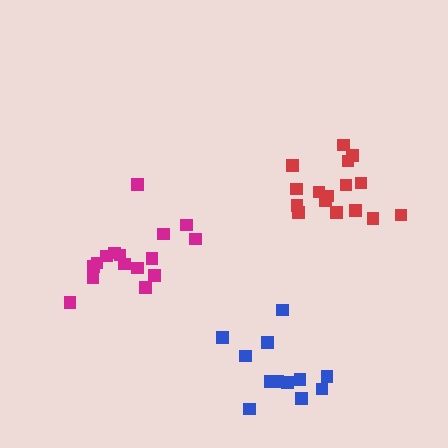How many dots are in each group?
Group 1: 16 dots, Group 2: 12 dots, Group 3: 16 dots (44 total).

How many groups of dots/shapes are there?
There are 3 groups.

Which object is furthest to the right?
The red cluster is rightmost.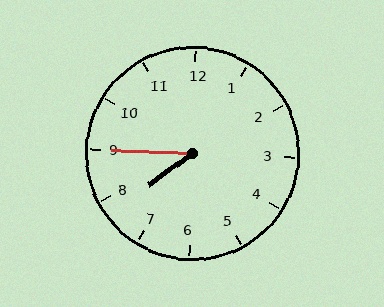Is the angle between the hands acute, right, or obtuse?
It is acute.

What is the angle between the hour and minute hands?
Approximately 38 degrees.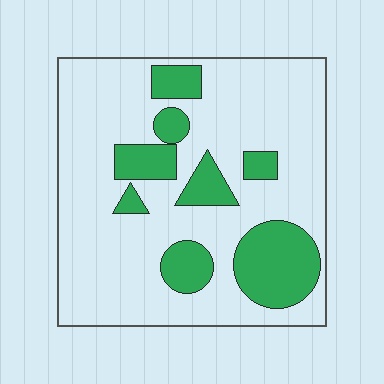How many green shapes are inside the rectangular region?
8.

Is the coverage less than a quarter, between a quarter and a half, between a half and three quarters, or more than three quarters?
Less than a quarter.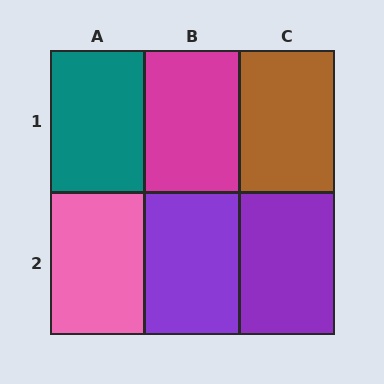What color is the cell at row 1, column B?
Magenta.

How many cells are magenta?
1 cell is magenta.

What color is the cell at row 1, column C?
Brown.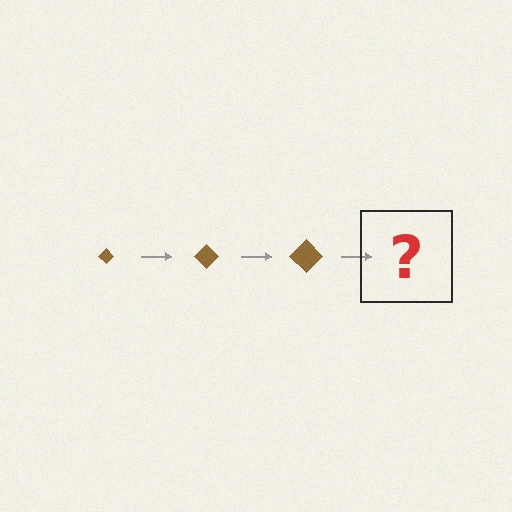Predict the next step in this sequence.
The next step is a brown diamond, larger than the previous one.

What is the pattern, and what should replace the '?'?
The pattern is that the diamond gets progressively larger each step. The '?' should be a brown diamond, larger than the previous one.